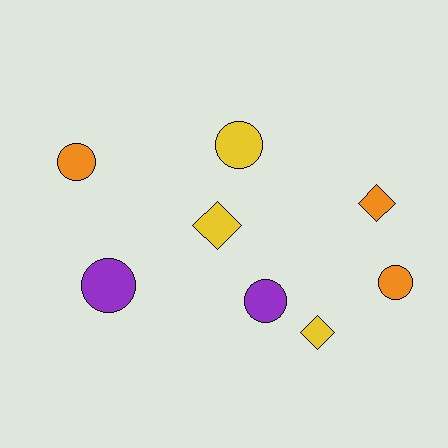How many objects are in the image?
There are 8 objects.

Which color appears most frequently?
Orange, with 3 objects.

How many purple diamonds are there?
There are no purple diamonds.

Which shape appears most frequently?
Circle, with 5 objects.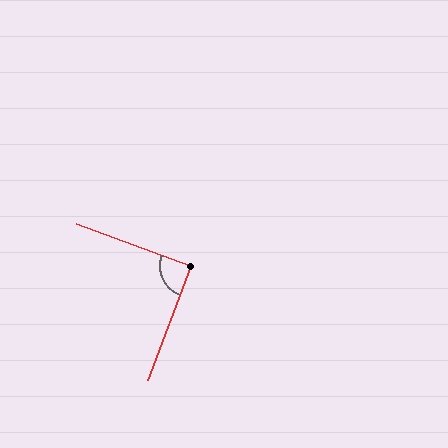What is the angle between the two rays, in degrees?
Approximately 89 degrees.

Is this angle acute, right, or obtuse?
It is approximately a right angle.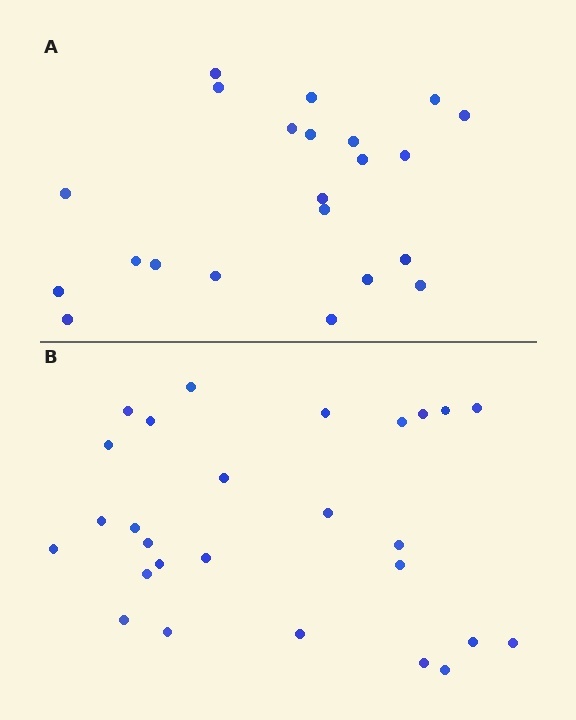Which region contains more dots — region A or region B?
Region B (the bottom region) has more dots.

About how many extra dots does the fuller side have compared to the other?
Region B has about 5 more dots than region A.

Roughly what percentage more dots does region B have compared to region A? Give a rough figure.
About 25% more.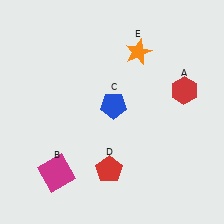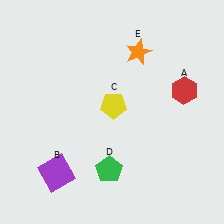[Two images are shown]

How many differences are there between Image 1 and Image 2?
There are 3 differences between the two images.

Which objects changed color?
B changed from magenta to purple. C changed from blue to yellow. D changed from red to green.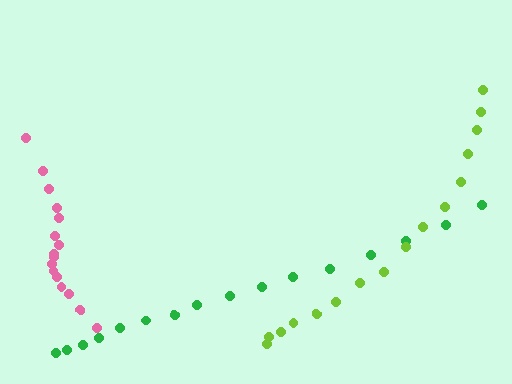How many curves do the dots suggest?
There are 3 distinct paths.